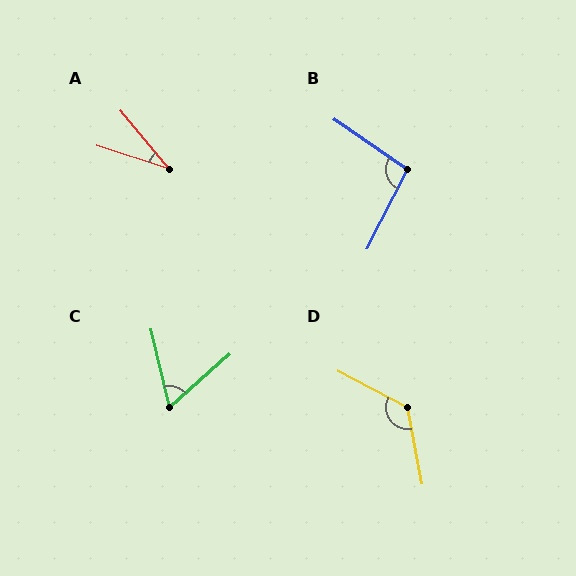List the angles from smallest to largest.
A (32°), C (62°), B (98°), D (128°).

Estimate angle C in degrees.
Approximately 62 degrees.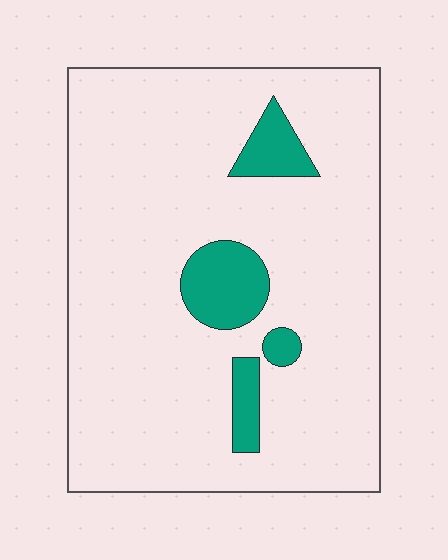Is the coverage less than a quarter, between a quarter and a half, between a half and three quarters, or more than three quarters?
Less than a quarter.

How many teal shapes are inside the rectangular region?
4.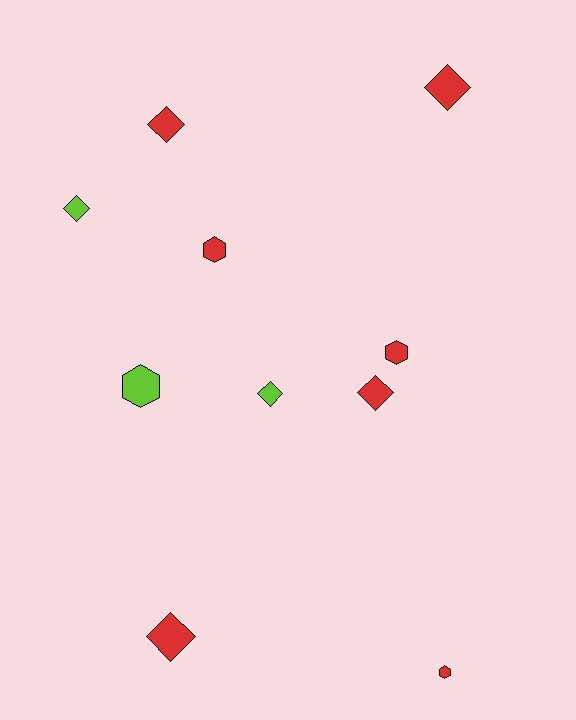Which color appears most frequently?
Red, with 7 objects.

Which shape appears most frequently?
Diamond, with 6 objects.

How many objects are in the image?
There are 10 objects.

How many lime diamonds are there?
There are 2 lime diamonds.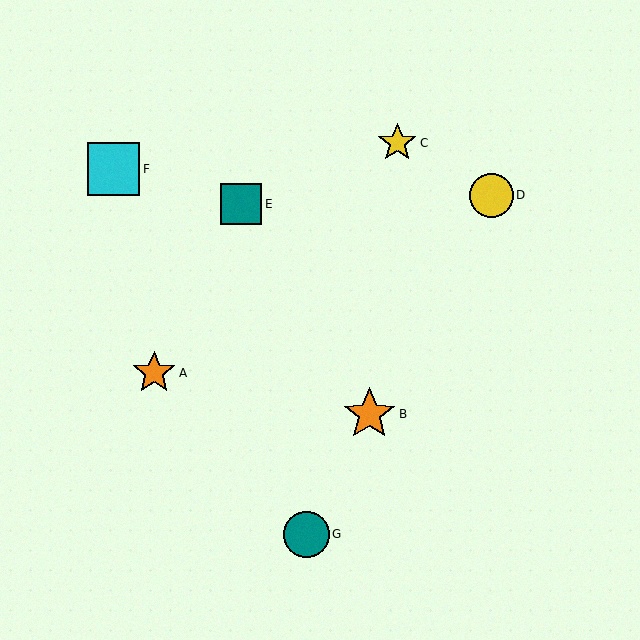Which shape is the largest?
The cyan square (labeled F) is the largest.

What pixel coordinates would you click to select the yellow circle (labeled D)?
Click at (491, 195) to select the yellow circle D.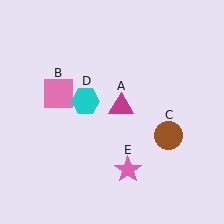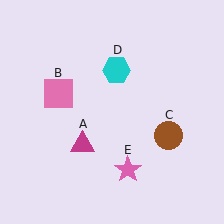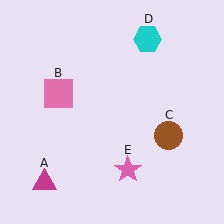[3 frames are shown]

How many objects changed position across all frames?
2 objects changed position: magenta triangle (object A), cyan hexagon (object D).